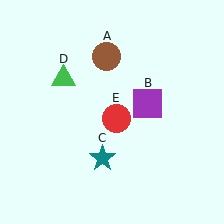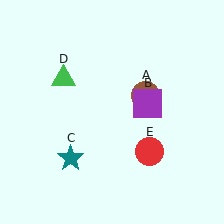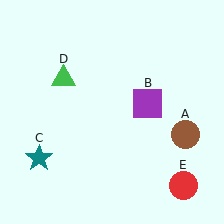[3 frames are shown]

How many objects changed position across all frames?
3 objects changed position: brown circle (object A), teal star (object C), red circle (object E).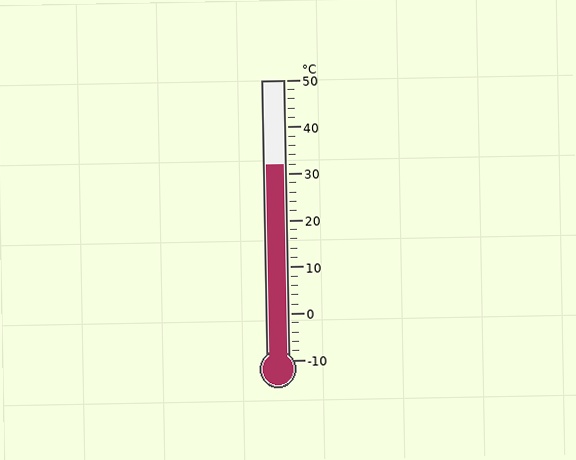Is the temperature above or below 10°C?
The temperature is above 10°C.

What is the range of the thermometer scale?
The thermometer scale ranges from -10°C to 50°C.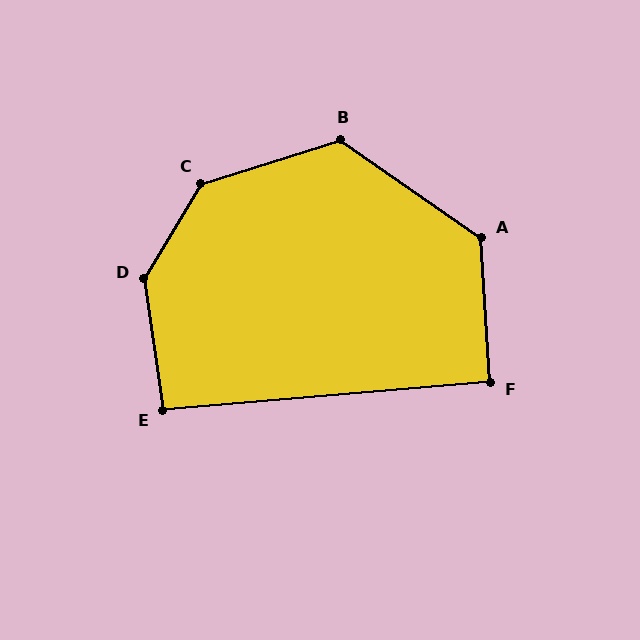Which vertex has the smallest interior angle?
F, at approximately 91 degrees.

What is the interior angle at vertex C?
Approximately 138 degrees (obtuse).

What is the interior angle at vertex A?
Approximately 128 degrees (obtuse).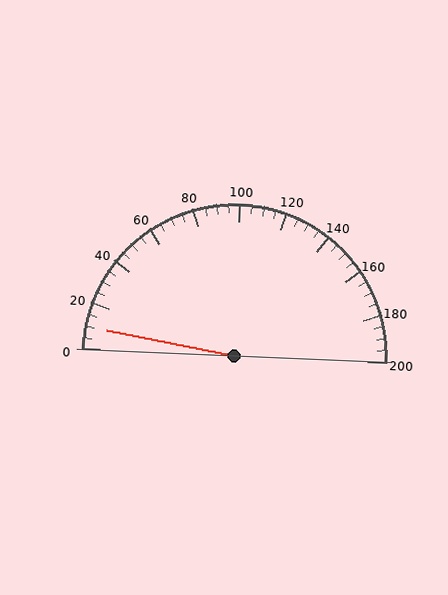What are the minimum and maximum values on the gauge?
The gauge ranges from 0 to 200.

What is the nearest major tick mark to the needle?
The nearest major tick mark is 0.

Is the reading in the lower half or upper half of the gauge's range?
The reading is in the lower half of the range (0 to 200).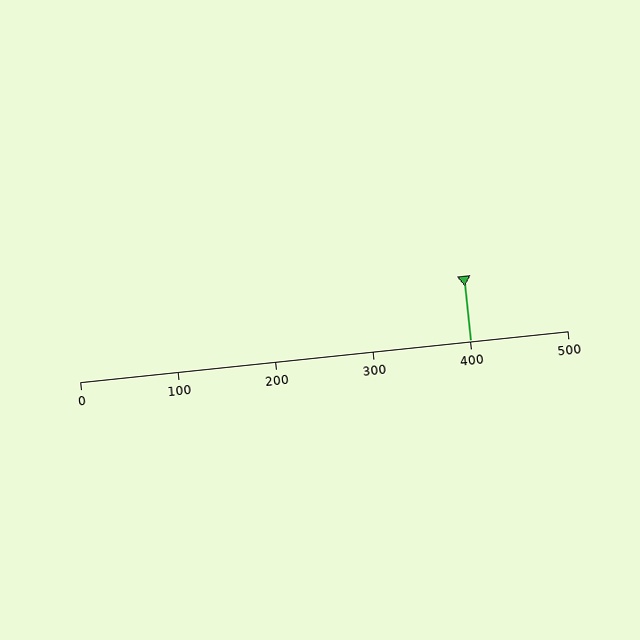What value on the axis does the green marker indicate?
The marker indicates approximately 400.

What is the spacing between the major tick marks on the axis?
The major ticks are spaced 100 apart.